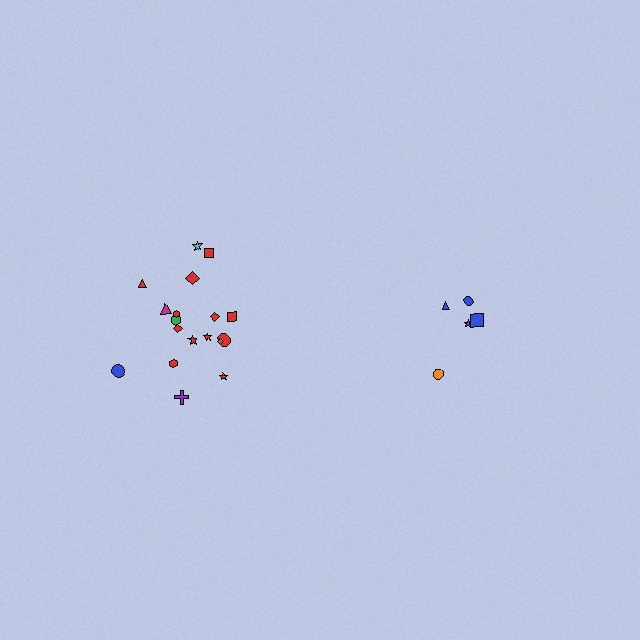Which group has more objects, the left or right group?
The left group.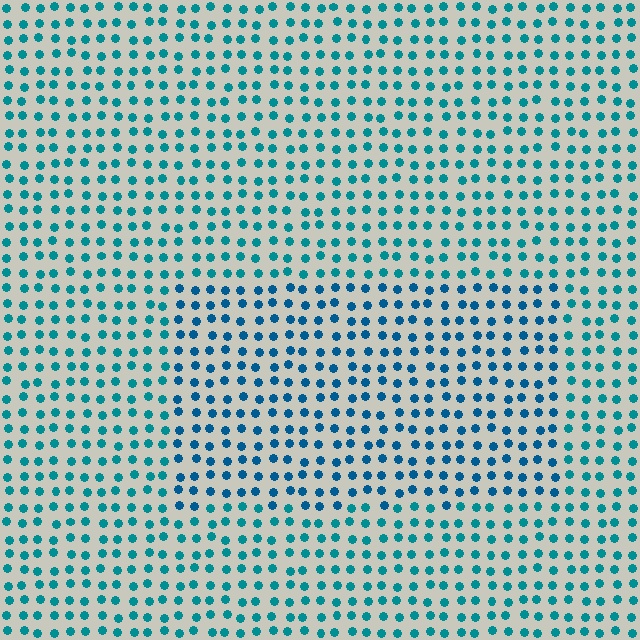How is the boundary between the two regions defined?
The boundary is defined purely by a slight shift in hue (about 21 degrees). Spacing, size, and orientation are identical on both sides.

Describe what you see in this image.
The image is filled with small teal elements in a uniform arrangement. A rectangle-shaped region is visible where the elements are tinted to a slightly different hue, forming a subtle color boundary.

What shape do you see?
I see a rectangle.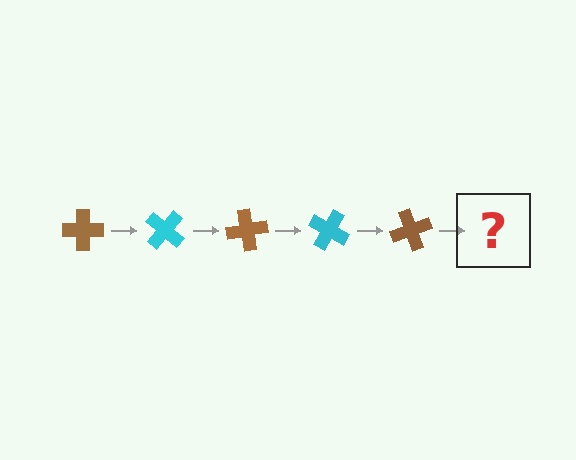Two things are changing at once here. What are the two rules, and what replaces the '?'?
The two rules are that it rotates 40 degrees each step and the color cycles through brown and cyan. The '?' should be a cyan cross, rotated 200 degrees from the start.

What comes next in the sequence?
The next element should be a cyan cross, rotated 200 degrees from the start.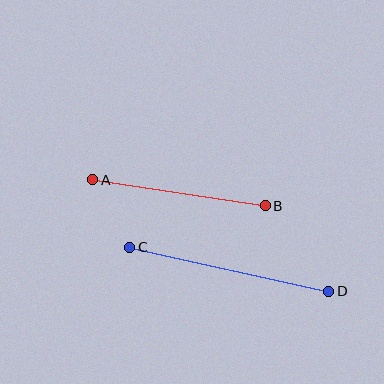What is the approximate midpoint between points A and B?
The midpoint is at approximately (179, 193) pixels.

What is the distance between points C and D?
The distance is approximately 204 pixels.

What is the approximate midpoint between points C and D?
The midpoint is at approximately (229, 269) pixels.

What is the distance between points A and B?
The distance is approximately 174 pixels.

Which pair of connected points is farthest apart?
Points C and D are farthest apart.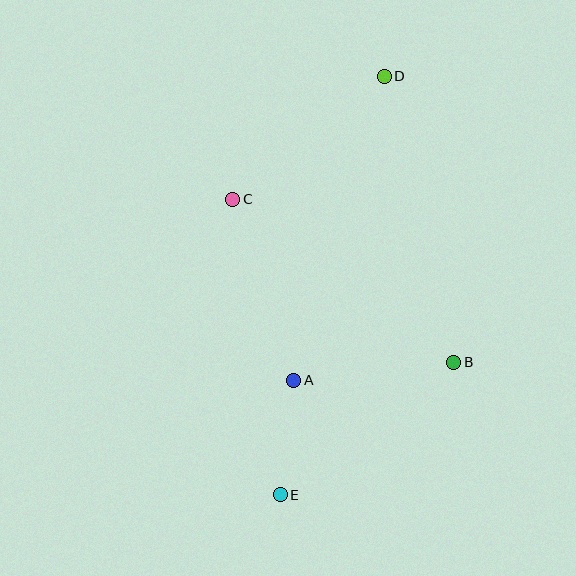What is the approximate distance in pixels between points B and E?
The distance between B and E is approximately 219 pixels.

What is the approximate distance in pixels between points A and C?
The distance between A and C is approximately 191 pixels.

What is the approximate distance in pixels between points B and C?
The distance between B and C is approximately 274 pixels.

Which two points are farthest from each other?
Points D and E are farthest from each other.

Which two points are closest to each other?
Points A and E are closest to each other.